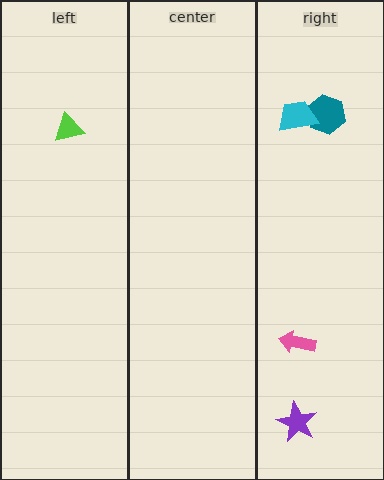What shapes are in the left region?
The lime triangle.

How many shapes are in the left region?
1.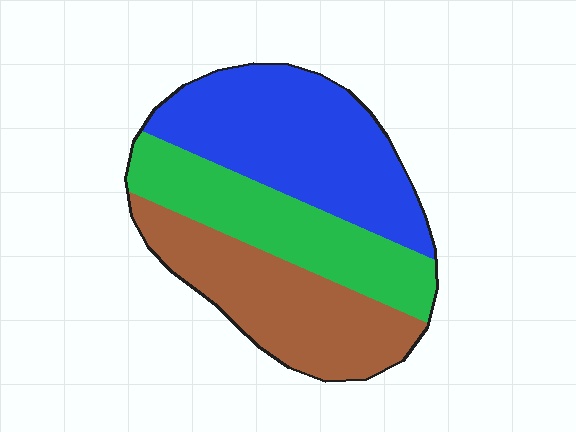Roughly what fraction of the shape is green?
Green takes up about one quarter (1/4) of the shape.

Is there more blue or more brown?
Blue.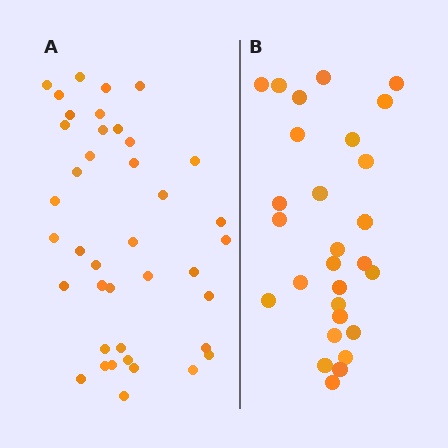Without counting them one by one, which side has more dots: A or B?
Region A (the left region) has more dots.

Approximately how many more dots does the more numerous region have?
Region A has roughly 12 or so more dots than region B.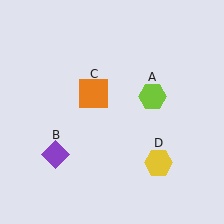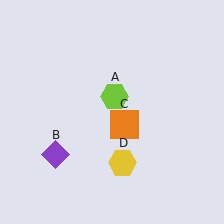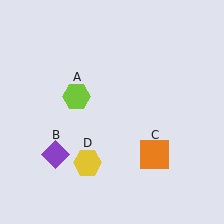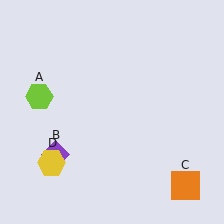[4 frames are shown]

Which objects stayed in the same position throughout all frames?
Purple diamond (object B) remained stationary.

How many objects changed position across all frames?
3 objects changed position: lime hexagon (object A), orange square (object C), yellow hexagon (object D).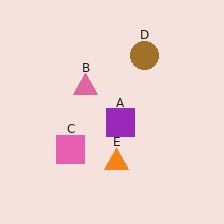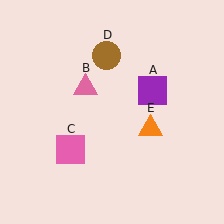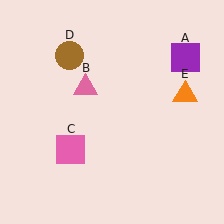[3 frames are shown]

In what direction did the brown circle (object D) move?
The brown circle (object D) moved left.